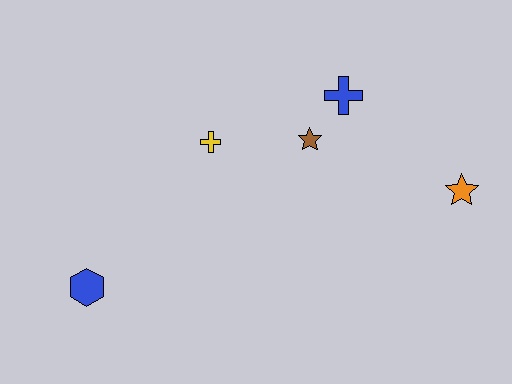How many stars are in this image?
There are 2 stars.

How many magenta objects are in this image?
There are no magenta objects.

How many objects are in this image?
There are 5 objects.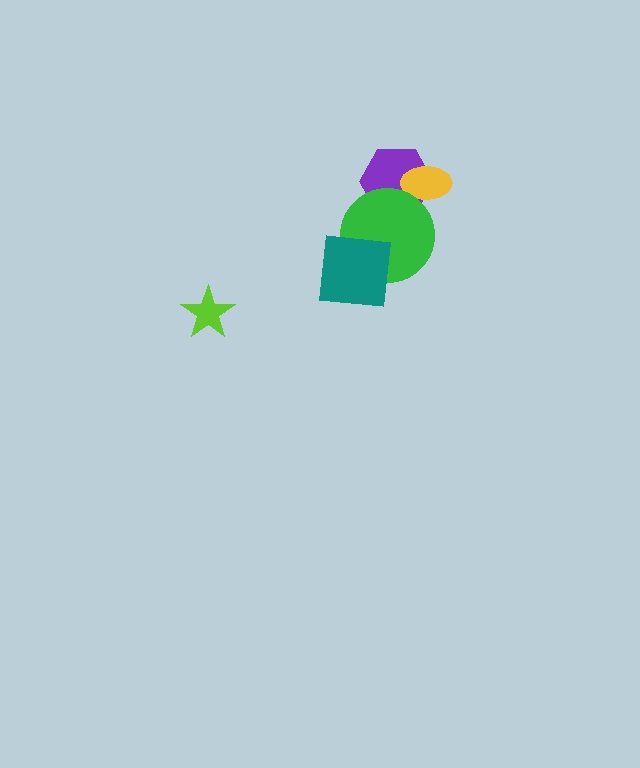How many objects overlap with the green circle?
3 objects overlap with the green circle.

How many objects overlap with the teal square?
1 object overlaps with the teal square.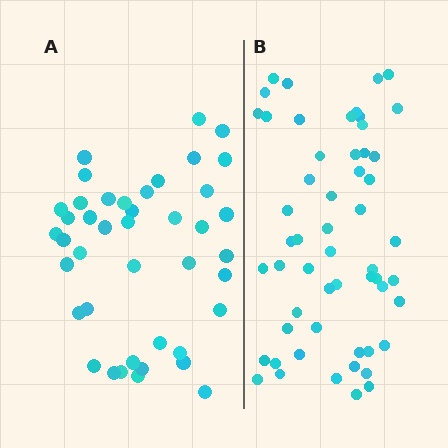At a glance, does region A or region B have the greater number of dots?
Region B (the right region) has more dots.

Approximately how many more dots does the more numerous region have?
Region B has approximately 15 more dots than region A.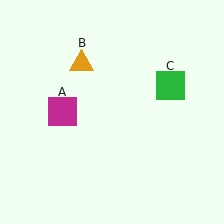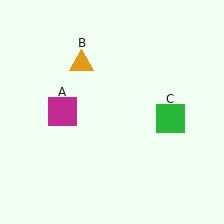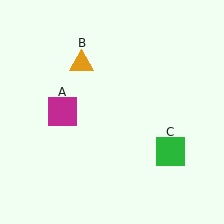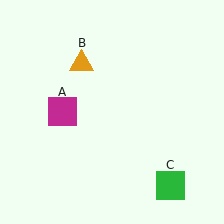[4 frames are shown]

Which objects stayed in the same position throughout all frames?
Magenta square (object A) and orange triangle (object B) remained stationary.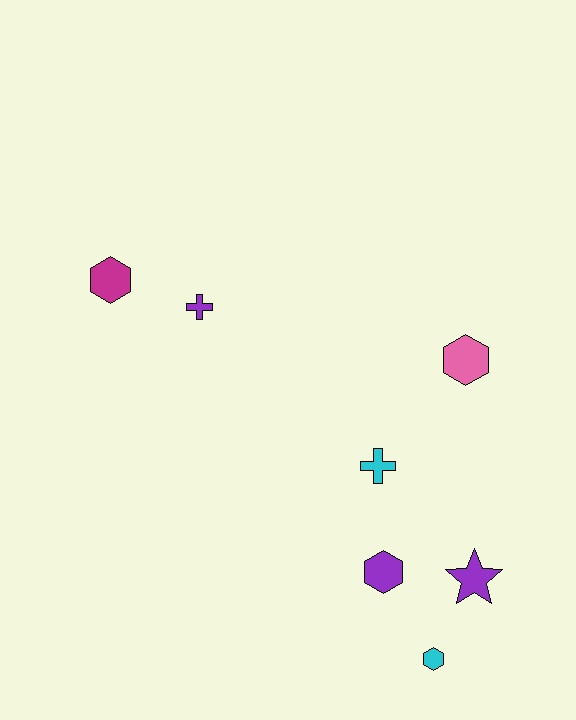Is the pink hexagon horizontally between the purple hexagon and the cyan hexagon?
No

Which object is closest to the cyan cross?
The purple hexagon is closest to the cyan cross.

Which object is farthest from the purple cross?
The cyan hexagon is farthest from the purple cross.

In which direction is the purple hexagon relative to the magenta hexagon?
The purple hexagon is below the magenta hexagon.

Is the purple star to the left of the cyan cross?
No